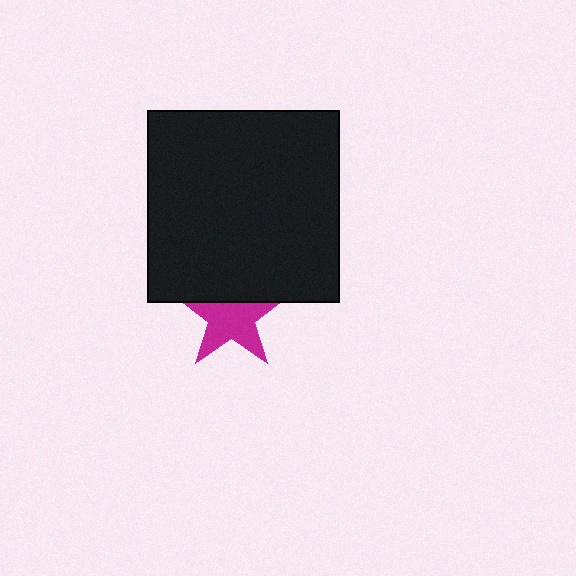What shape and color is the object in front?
The object in front is a black square.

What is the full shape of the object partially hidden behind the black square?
The partially hidden object is a magenta star.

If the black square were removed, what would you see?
You would see the complete magenta star.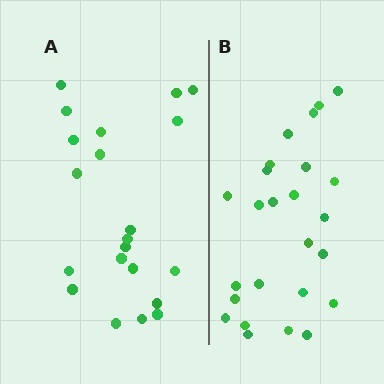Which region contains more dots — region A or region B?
Region B (the right region) has more dots.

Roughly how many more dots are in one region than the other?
Region B has about 4 more dots than region A.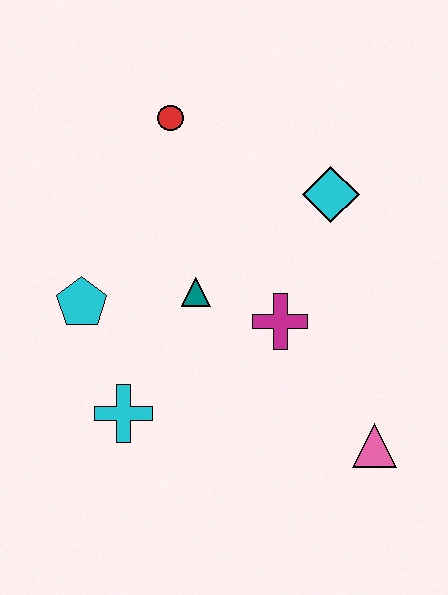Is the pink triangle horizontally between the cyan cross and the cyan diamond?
No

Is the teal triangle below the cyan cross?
No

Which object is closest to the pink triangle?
The magenta cross is closest to the pink triangle.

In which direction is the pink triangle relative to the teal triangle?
The pink triangle is to the right of the teal triangle.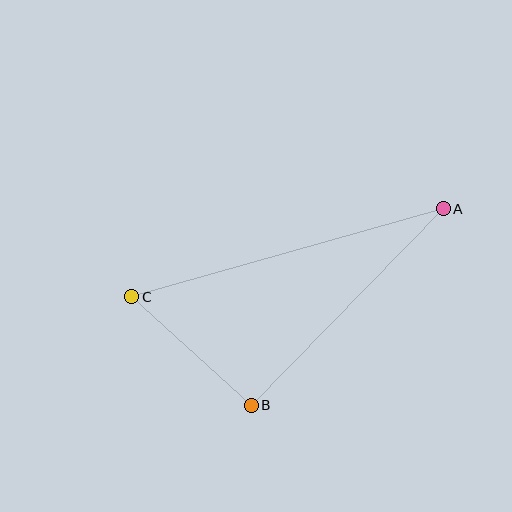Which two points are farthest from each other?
Points A and C are farthest from each other.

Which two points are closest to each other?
Points B and C are closest to each other.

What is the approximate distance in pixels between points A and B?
The distance between A and B is approximately 275 pixels.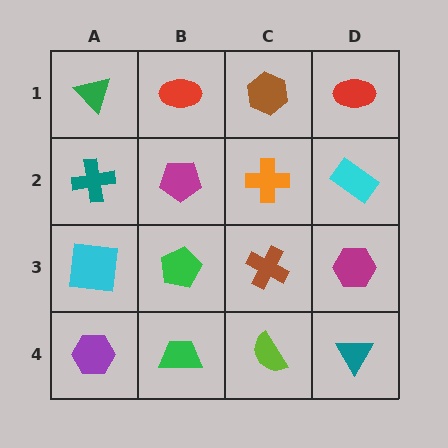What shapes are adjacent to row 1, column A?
A teal cross (row 2, column A), a red ellipse (row 1, column B).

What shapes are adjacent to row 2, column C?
A brown hexagon (row 1, column C), a brown cross (row 3, column C), a magenta pentagon (row 2, column B), a cyan rectangle (row 2, column D).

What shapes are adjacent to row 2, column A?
A green triangle (row 1, column A), a cyan square (row 3, column A), a magenta pentagon (row 2, column B).